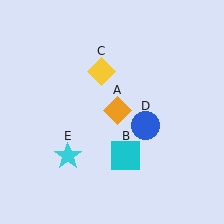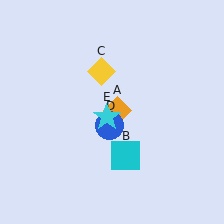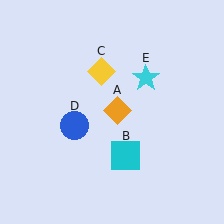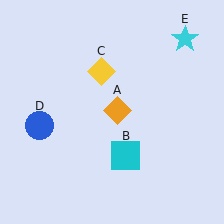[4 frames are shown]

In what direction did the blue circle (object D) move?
The blue circle (object D) moved left.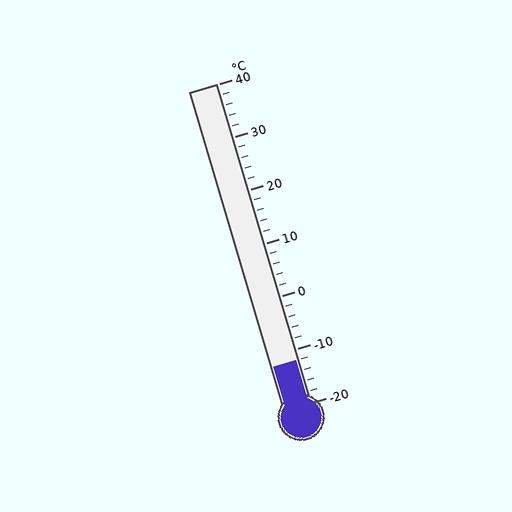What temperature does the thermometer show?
The thermometer shows approximately -12°C.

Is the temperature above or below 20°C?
The temperature is below 20°C.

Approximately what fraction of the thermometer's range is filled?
The thermometer is filled to approximately 15% of its range.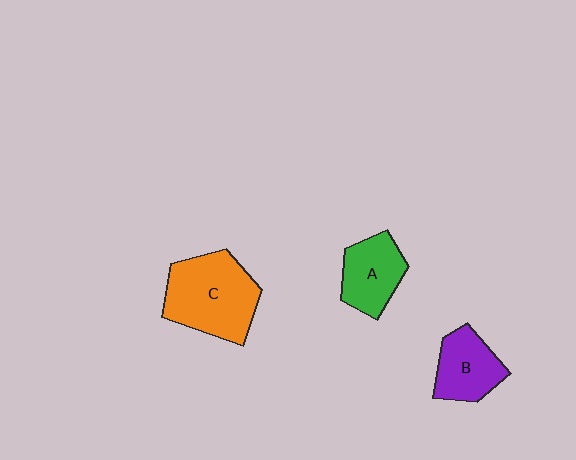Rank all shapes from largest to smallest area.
From largest to smallest: C (orange), A (green), B (purple).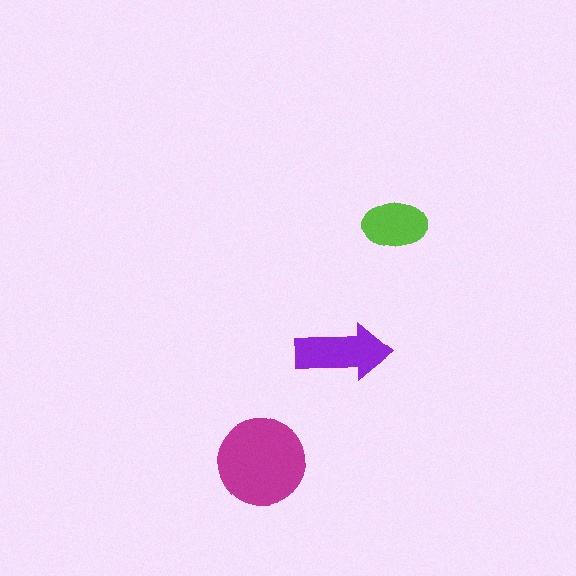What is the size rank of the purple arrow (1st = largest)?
2nd.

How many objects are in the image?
There are 3 objects in the image.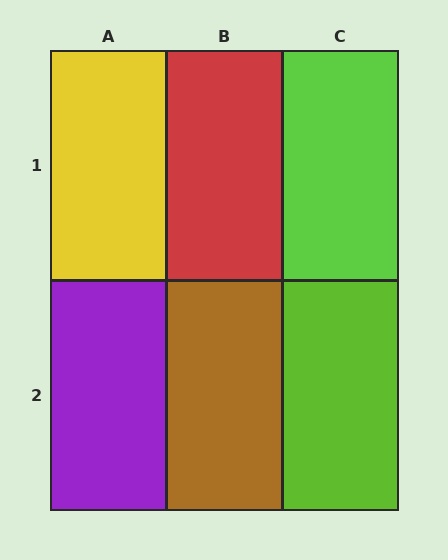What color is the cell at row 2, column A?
Purple.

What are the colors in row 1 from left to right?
Yellow, red, lime.